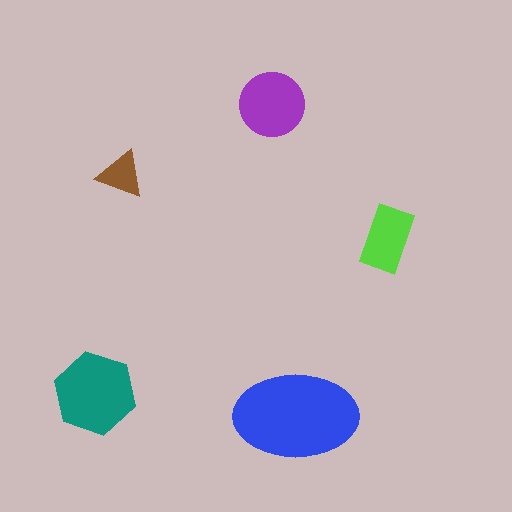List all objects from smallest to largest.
The brown triangle, the lime rectangle, the purple circle, the teal hexagon, the blue ellipse.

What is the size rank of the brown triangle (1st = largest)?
5th.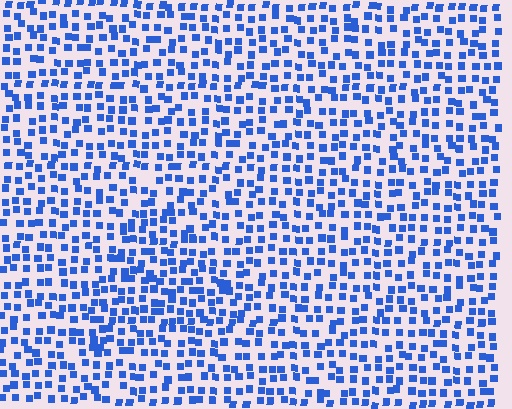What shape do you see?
I see a triangle.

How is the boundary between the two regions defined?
The boundary is defined by a change in element density (approximately 1.4x ratio). All elements are the same color, size, and shape.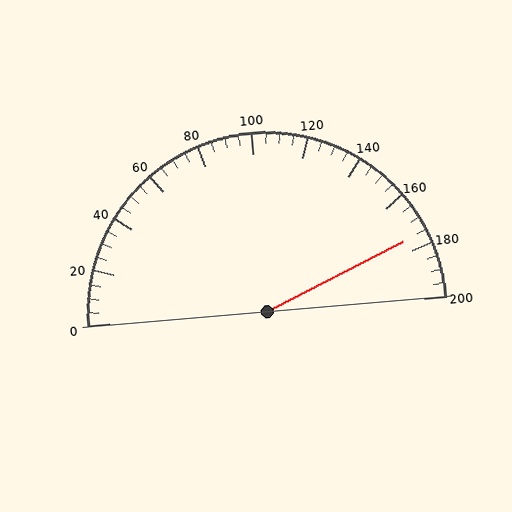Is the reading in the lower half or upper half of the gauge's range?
The reading is in the upper half of the range (0 to 200).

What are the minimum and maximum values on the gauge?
The gauge ranges from 0 to 200.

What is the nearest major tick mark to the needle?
The nearest major tick mark is 180.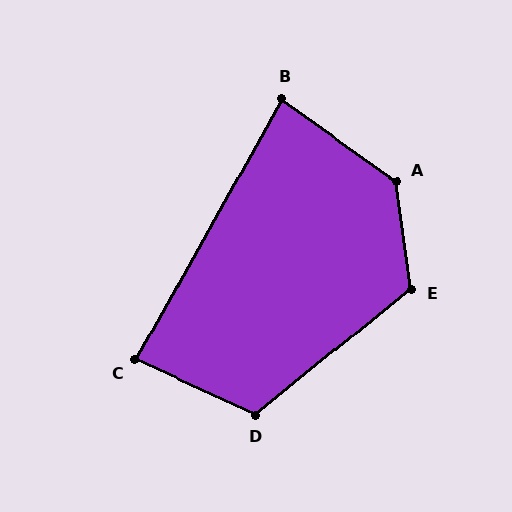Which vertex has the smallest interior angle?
B, at approximately 84 degrees.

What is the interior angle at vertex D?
Approximately 116 degrees (obtuse).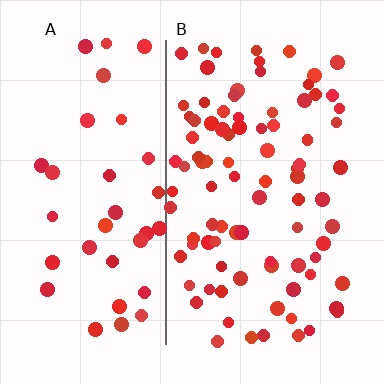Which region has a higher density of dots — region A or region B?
B (the right).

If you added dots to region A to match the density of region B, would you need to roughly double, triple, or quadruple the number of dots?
Approximately double.